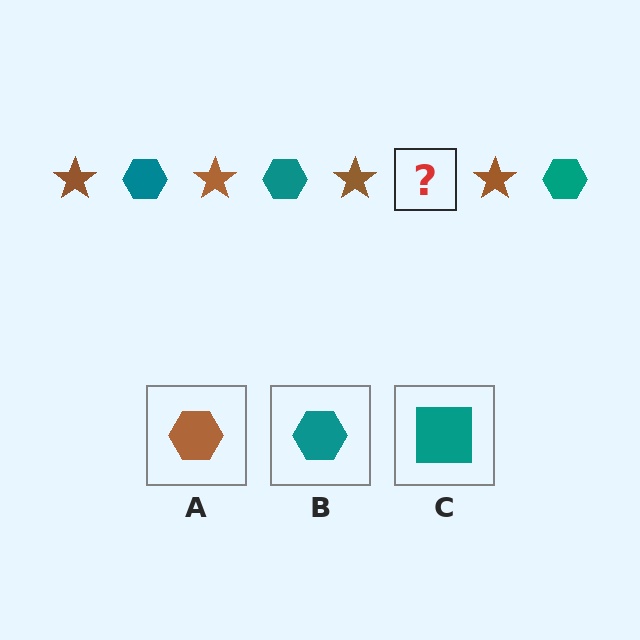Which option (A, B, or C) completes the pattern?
B.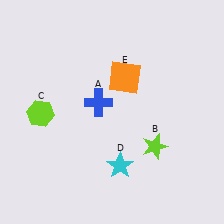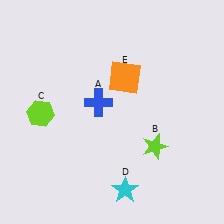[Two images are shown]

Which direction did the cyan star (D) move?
The cyan star (D) moved down.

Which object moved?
The cyan star (D) moved down.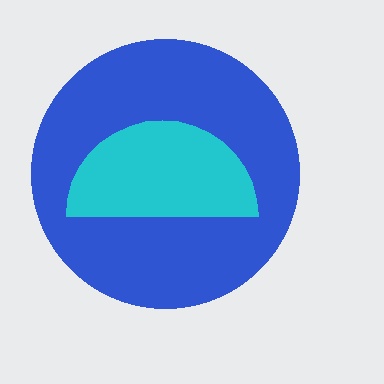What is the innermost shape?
The cyan semicircle.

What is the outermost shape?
The blue circle.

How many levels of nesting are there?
2.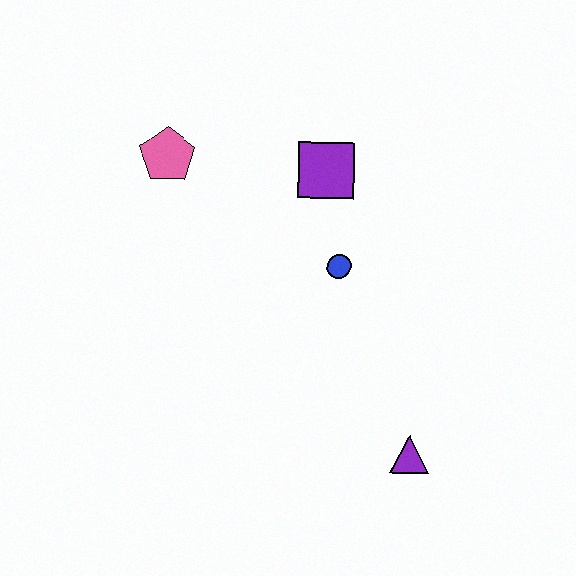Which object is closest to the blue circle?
The purple square is closest to the blue circle.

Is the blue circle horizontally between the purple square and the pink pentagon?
No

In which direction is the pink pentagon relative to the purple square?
The pink pentagon is to the left of the purple square.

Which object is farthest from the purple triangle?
The pink pentagon is farthest from the purple triangle.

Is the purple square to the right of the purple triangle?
No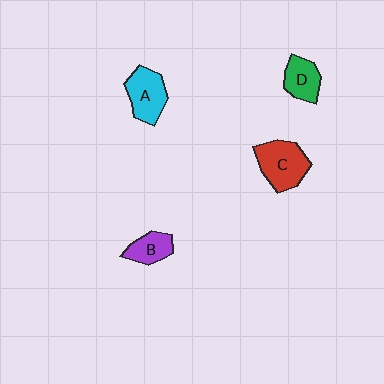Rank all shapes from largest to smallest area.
From largest to smallest: C (red), A (cyan), D (green), B (purple).